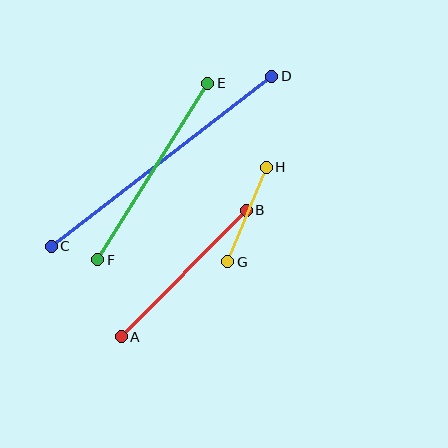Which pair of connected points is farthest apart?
Points C and D are farthest apart.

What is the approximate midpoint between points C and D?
The midpoint is at approximately (161, 161) pixels.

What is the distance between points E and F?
The distance is approximately 208 pixels.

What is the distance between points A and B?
The distance is approximately 178 pixels.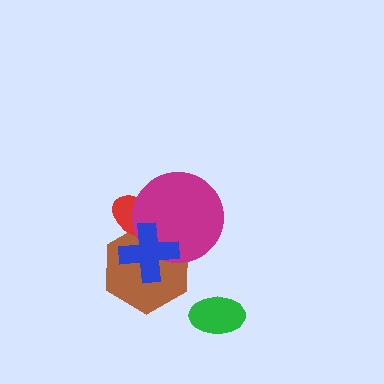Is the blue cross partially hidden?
No, no other shape covers it.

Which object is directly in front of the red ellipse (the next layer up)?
The magenta circle is directly in front of the red ellipse.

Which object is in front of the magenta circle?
The blue cross is in front of the magenta circle.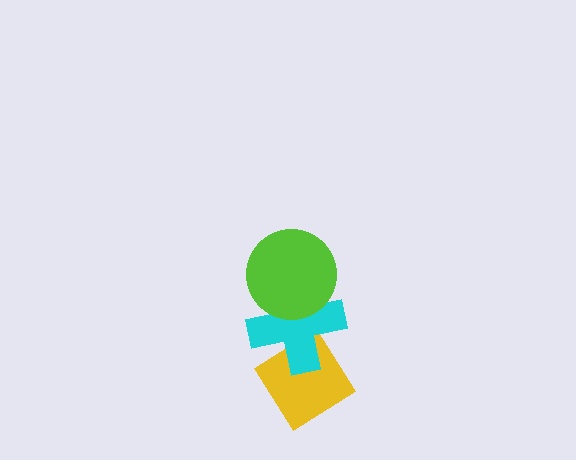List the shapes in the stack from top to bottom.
From top to bottom: the lime circle, the cyan cross, the yellow diamond.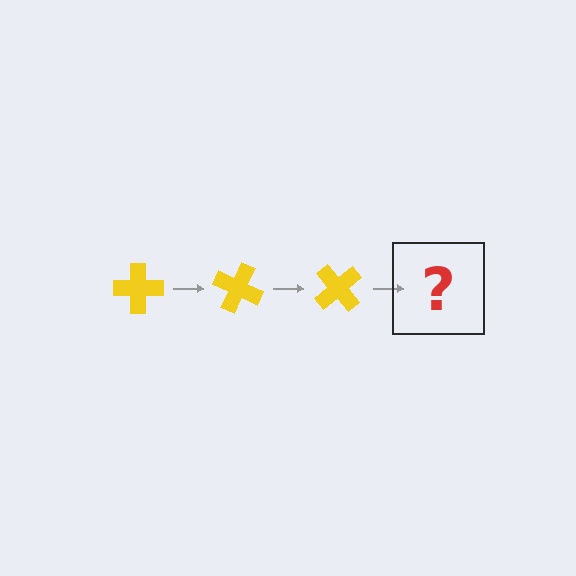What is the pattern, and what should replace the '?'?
The pattern is that the cross rotates 25 degrees each step. The '?' should be a yellow cross rotated 75 degrees.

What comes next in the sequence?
The next element should be a yellow cross rotated 75 degrees.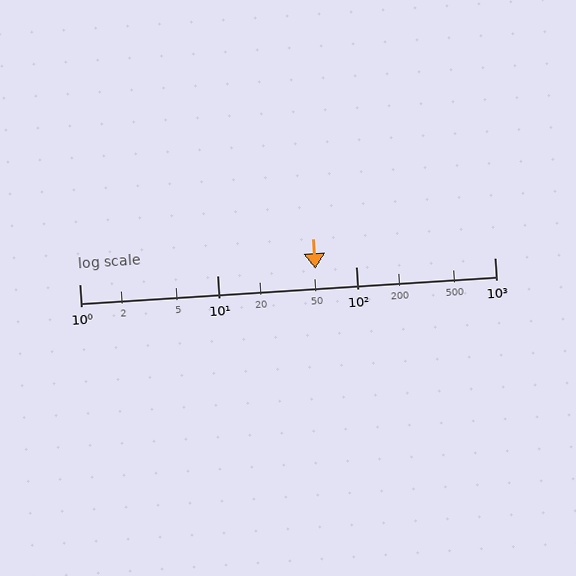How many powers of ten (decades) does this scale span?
The scale spans 3 decades, from 1 to 1000.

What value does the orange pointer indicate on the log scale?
The pointer indicates approximately 51.